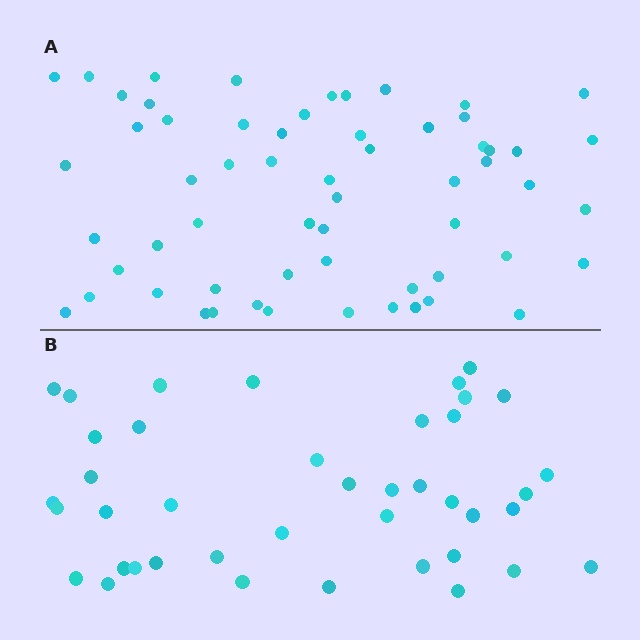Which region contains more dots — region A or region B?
Region A (the top region) has more dots.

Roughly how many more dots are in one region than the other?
Region A has approximately 20 more dots than region B.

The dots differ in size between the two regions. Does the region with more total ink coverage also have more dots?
No. Region B has more total ink coverage because its dots are larger, but region A actually contains more individual dots. Total area can be misleading — the number of items is what matters here.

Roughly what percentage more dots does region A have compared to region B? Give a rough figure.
About 45% more.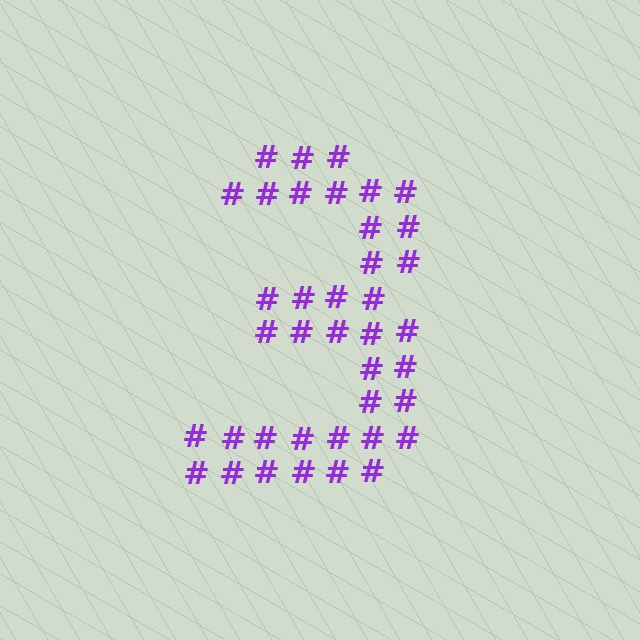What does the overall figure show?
The overall figure shows the digit 3.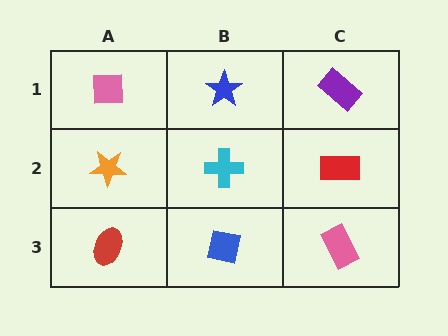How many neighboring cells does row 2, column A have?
3.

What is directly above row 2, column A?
A pink square.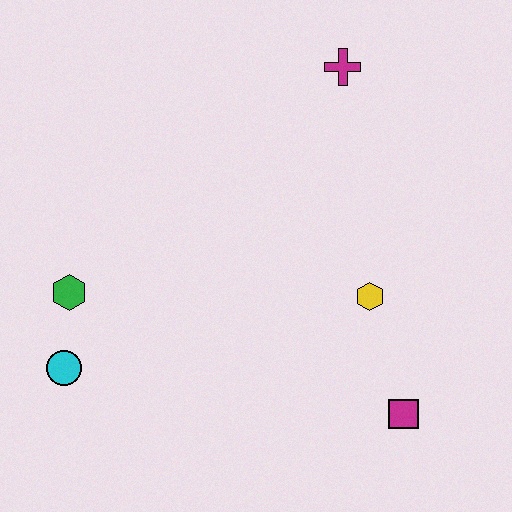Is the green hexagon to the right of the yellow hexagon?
No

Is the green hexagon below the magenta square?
No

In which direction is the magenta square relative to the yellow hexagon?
The magenta square is below the yellow hexagon.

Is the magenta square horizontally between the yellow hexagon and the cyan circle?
No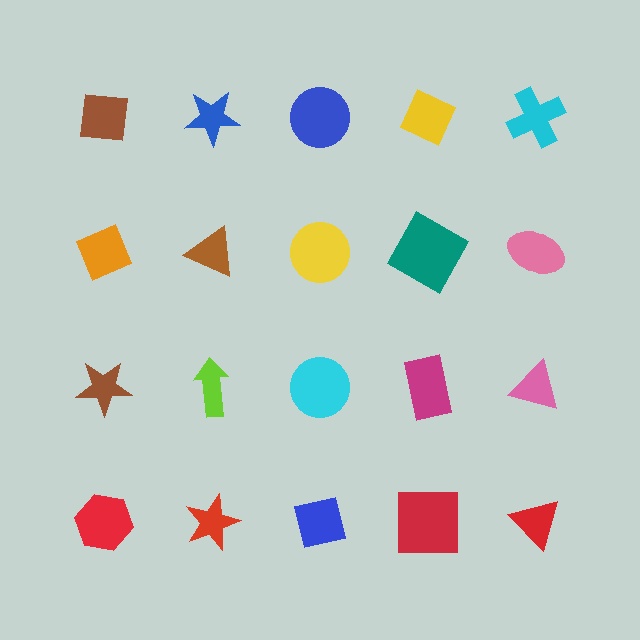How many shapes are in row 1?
5 shapes.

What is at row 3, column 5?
A pink triangle.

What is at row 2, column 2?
A brown triangle.